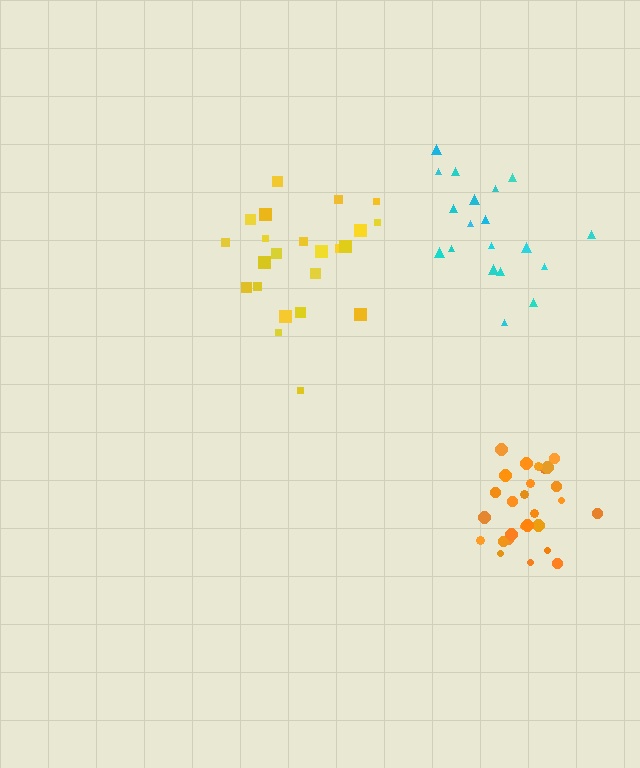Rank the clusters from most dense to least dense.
orange, cyan, yellow.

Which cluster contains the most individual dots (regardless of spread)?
Orange (27).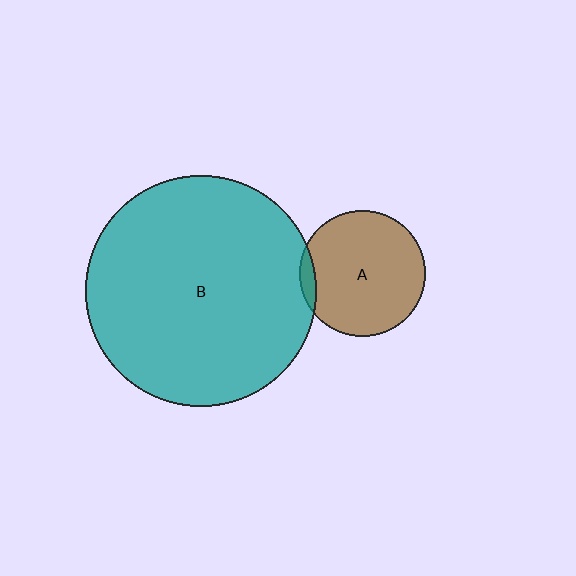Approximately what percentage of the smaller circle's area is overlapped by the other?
Approximately 5%.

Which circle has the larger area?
Circle B (teal).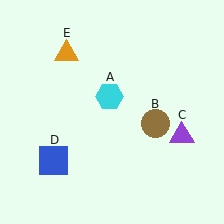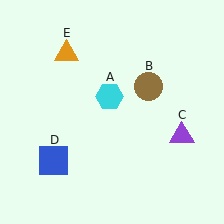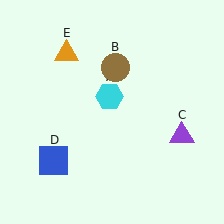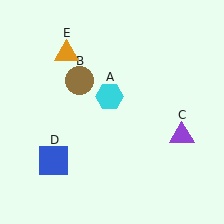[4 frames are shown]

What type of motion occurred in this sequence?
The brown circle (object B) rotated counterclockwise around the center of the scene.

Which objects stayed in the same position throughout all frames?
Cyan hexagon (object A) and purple triangle (object C) and blue square (object D) and orange triangle (object E) remained stationary.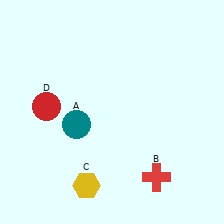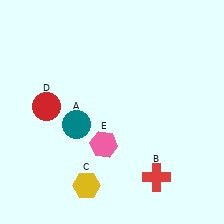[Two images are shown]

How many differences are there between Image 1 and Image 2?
There is 1 difference between the two images.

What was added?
A pink hexagon (E) was added in Image 2.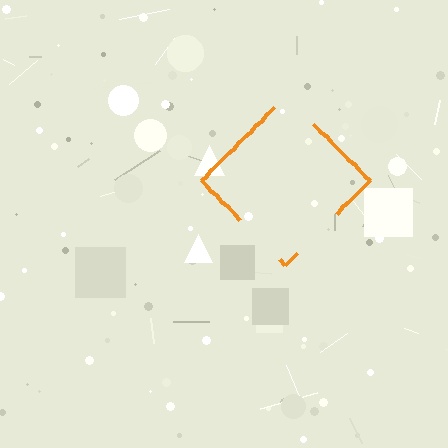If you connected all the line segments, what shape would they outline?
They would outline a diamond.